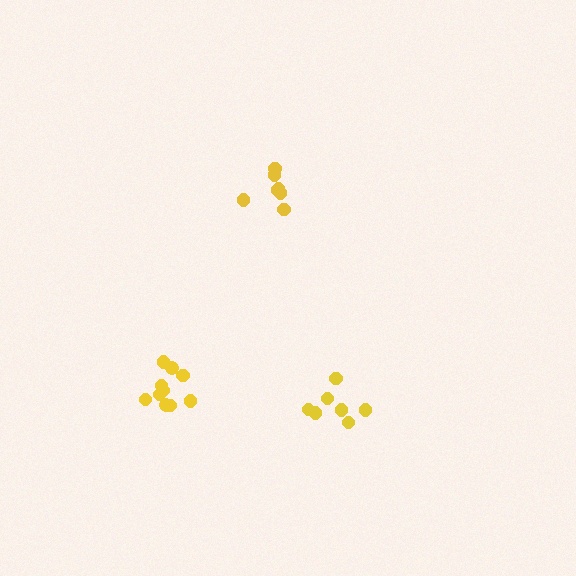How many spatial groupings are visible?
There are 3 spatial groupings.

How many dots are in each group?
Group 1: 7 dots, Group 2: 7 dots, Group 3: 10 dots (24 total).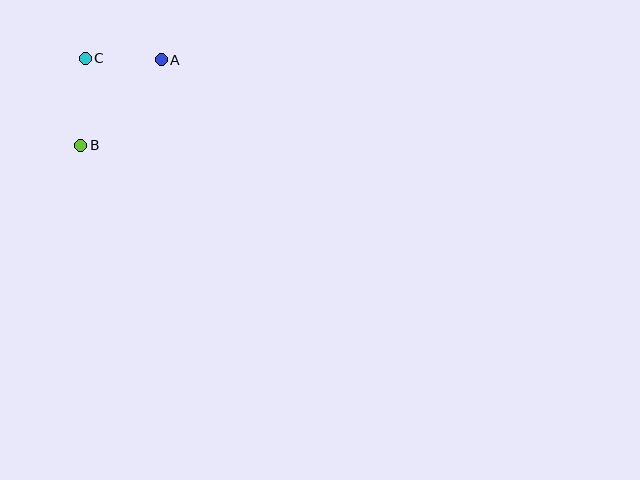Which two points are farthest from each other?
Points A and B are farthest from each other.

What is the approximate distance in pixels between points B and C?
The distance between B and C is approximately 87 pixels.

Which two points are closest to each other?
Points A and C are closest to each other.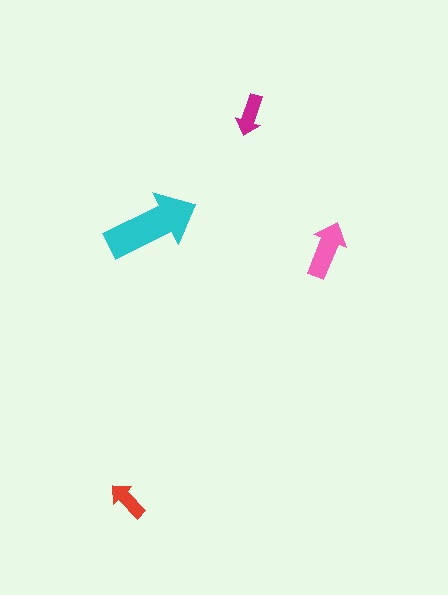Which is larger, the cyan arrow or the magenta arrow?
The cyan one.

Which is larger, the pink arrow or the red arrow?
The pink one.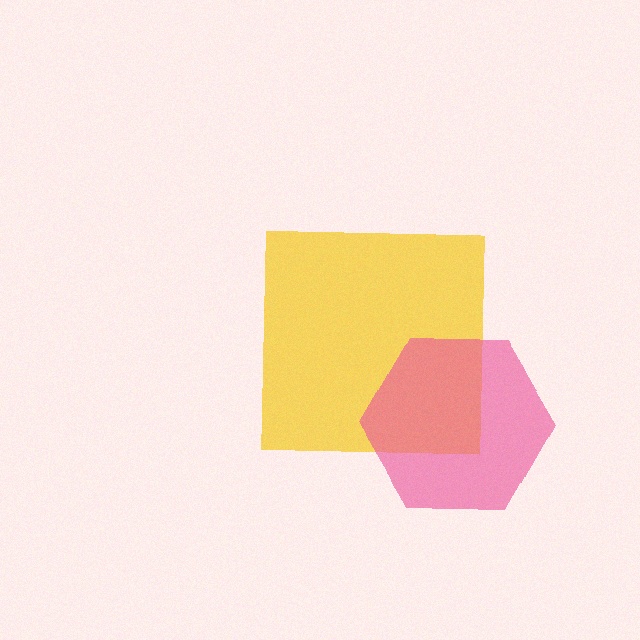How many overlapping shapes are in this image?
There are 2 overlapping shapes in the image.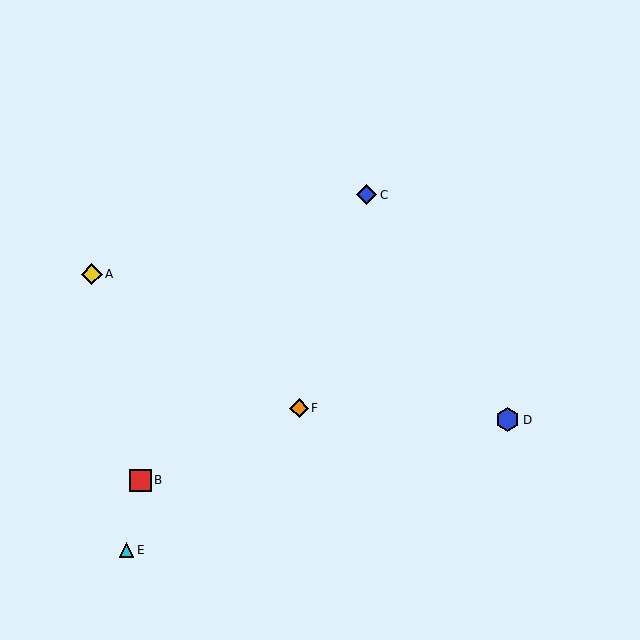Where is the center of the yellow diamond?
The center of the yellow diamond is at (92, 274).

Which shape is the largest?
The blue hexagon (labeled D) is the largest.